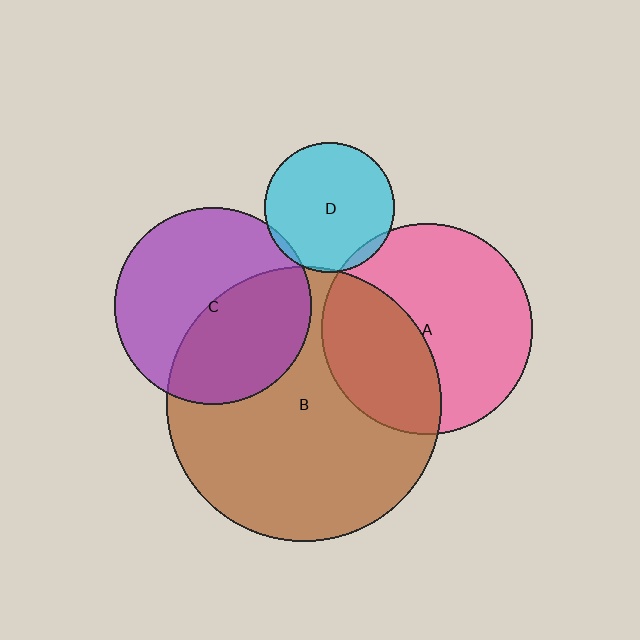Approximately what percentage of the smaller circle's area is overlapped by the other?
Approximately 45%.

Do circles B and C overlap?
Yes.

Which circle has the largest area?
Circle B (brown).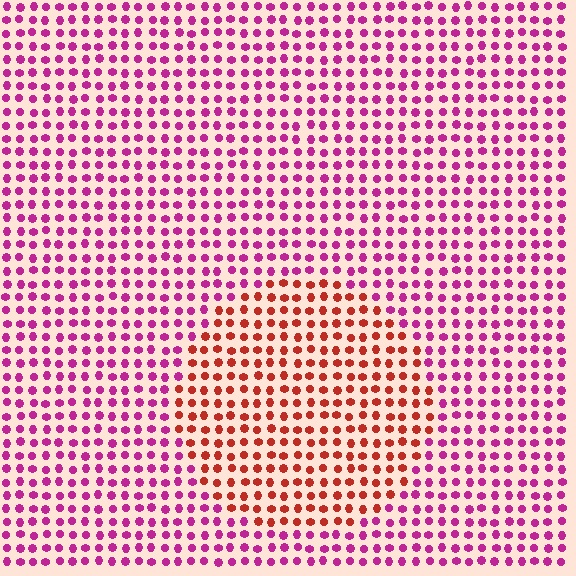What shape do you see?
I see a circle.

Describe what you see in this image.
The image is filled with small magenta elements in a uniform arrangement. A circle-shaped region is visible where the elements are tinted to a slightly different hue, forming a subtle color boundary.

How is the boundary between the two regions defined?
The boundary is defined purely by a slight shift in hue (about 48 degrees). Spacing, size, and orientation are identical on both sides.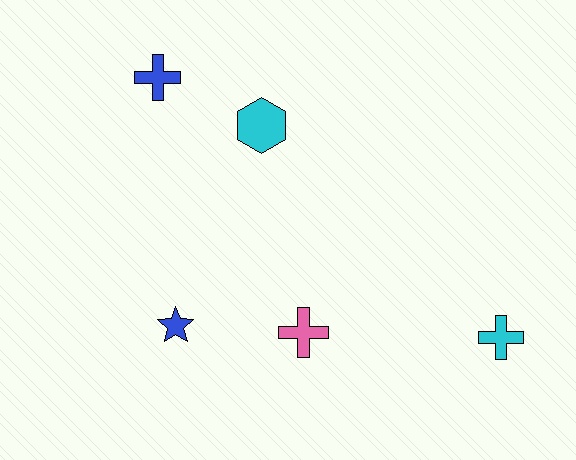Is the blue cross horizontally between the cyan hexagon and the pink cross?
No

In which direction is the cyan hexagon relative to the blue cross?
The cyan hexagon is to the right of the blue cross.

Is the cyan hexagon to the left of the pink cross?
Yes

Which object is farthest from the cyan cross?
The blue cross is farthest from the cyan cross.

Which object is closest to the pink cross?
The blue star is closest to the pink cross.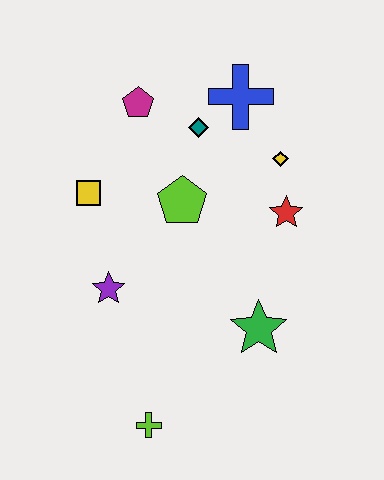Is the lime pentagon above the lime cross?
Yes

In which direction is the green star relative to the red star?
The green star is below the red star.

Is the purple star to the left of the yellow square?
No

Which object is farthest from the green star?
The magenta pentagon is farthest from the green star.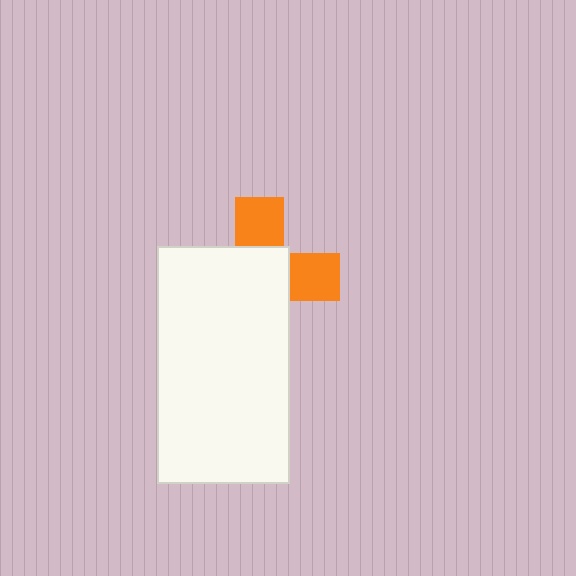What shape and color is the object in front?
The object in front is a white rectangle.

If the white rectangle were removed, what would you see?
You would see the complete orange cross.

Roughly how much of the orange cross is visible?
A small part of it is visible (roughly 36%).